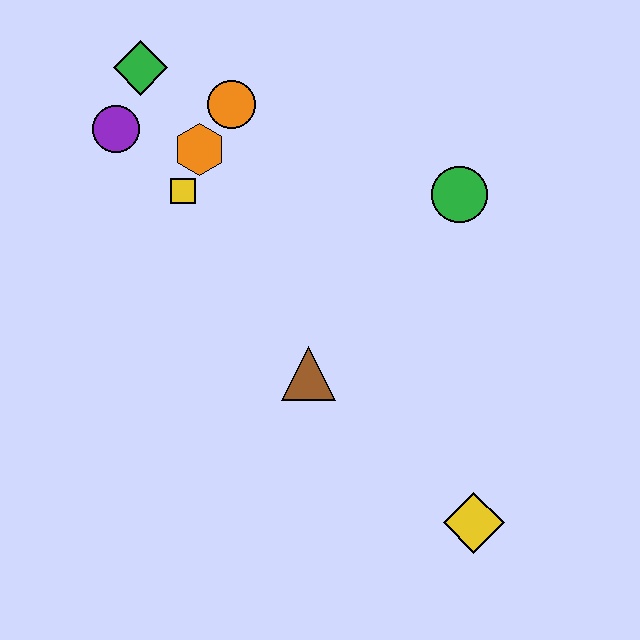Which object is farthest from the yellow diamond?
The green diamond is farthest from the yellow diamond.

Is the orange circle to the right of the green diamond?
Yes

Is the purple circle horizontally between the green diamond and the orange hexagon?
No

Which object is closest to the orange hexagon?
The yellow square is closest to the orange hexagon.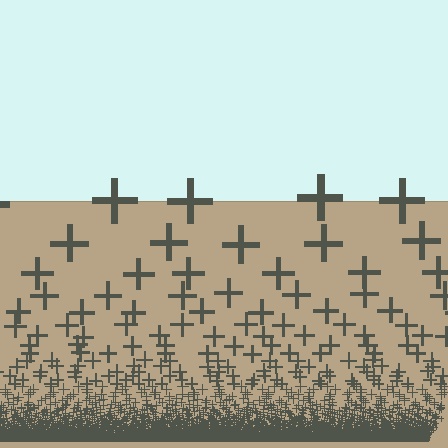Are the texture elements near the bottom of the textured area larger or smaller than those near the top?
Smaller. The gradient is inverted — elements near the bottom are smaller and denser.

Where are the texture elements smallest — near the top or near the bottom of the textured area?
Near the bottom.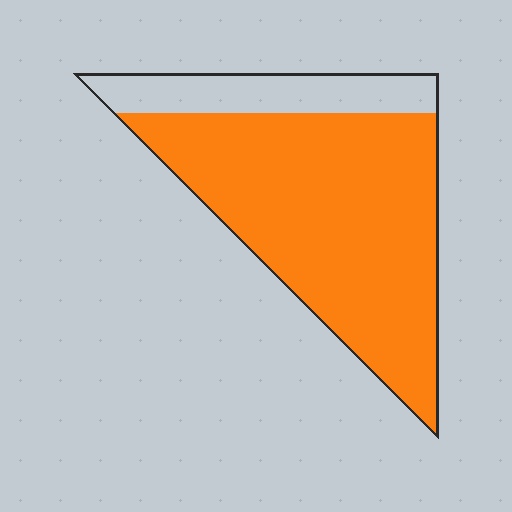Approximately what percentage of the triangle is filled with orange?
Approximately 80%.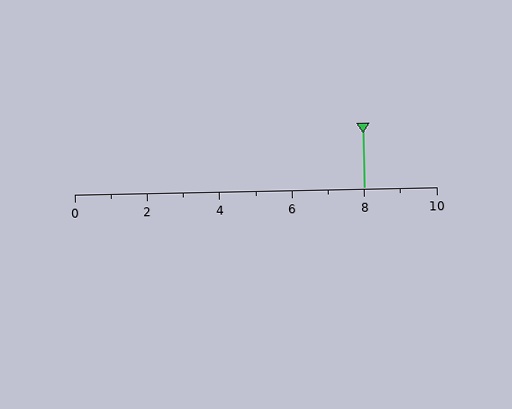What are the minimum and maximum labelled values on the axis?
The axis runs from 0 to 10.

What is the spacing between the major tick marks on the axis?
The major ticks are spaced 2 apart.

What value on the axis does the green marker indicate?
The marker indicates approximately 8.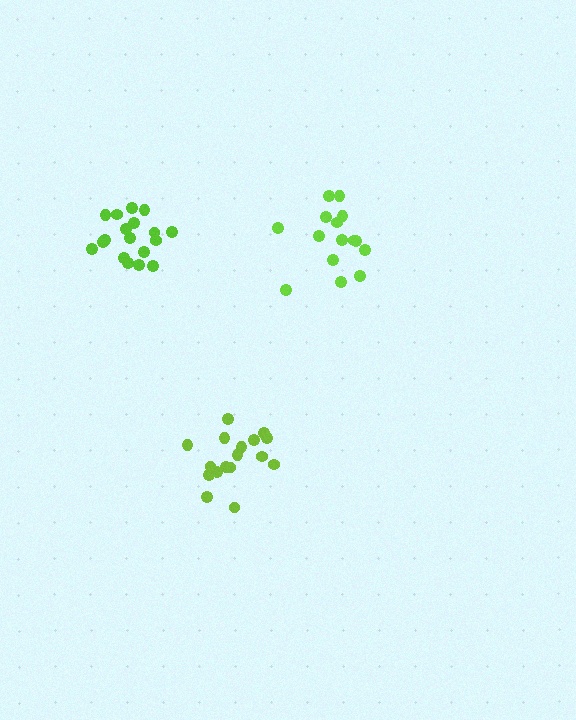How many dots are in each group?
Group 1: 18 dots, Group 2: 17 dots, Group 3: 15 dots (50 total).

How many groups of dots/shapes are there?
There are 3 groups.